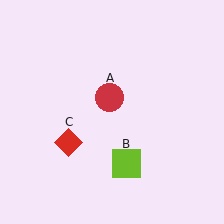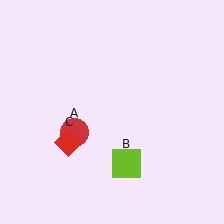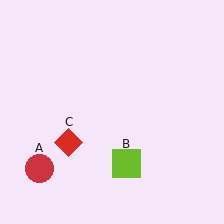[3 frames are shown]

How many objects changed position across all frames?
1 object changed position: red circle (object A).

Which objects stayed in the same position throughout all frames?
Lime square (object B) and red diamond (object C) remained stationary.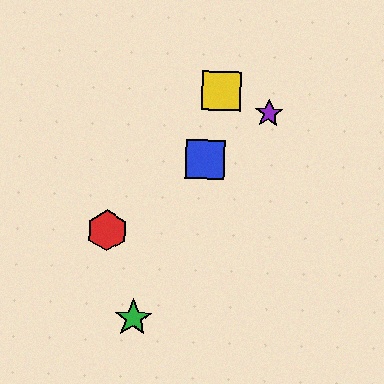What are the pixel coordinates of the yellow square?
The yellow square is at (221, 91).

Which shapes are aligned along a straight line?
The red hexagon, the blue square, the purple star are aligned along a straight line.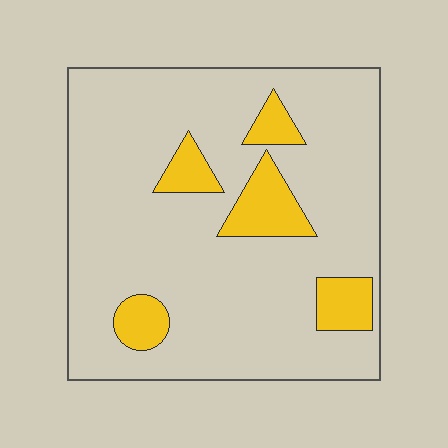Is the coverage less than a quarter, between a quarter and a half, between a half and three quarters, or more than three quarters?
Less than a quarter.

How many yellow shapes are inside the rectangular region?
5.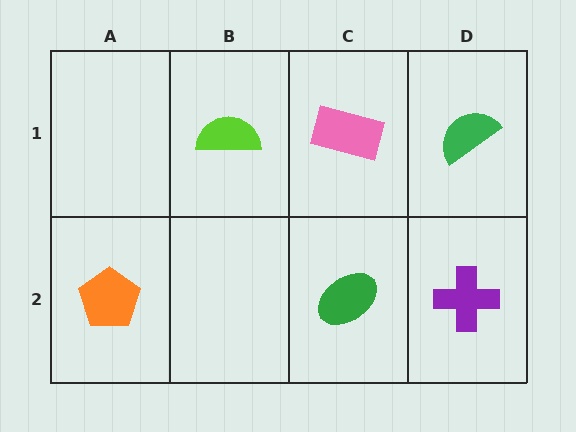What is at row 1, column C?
A pink rectangle.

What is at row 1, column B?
A lime semicircle.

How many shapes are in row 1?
3 shapes.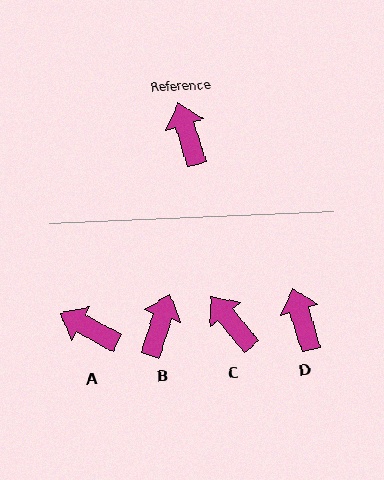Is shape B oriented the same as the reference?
No, it is off by about 35 degrees.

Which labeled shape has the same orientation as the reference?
D.